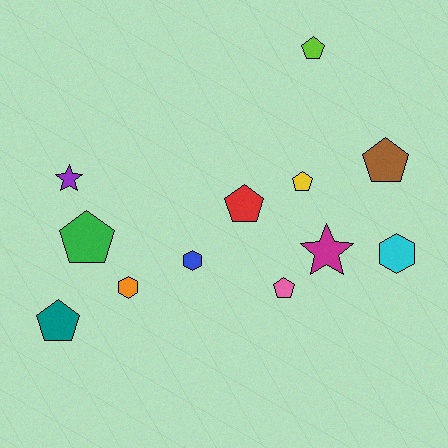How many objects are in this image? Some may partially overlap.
There are 12 objects.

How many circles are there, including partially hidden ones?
There are no circles.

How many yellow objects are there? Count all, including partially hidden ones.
There is 1 yellow object.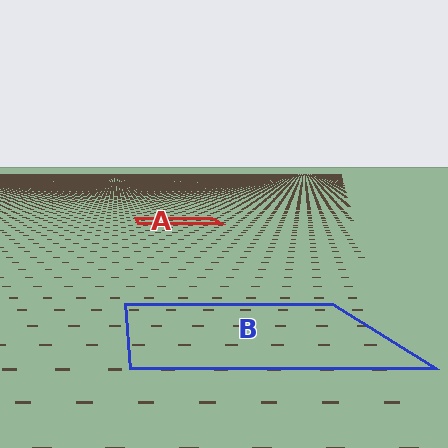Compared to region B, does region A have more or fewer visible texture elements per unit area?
Region A has more texture elements per unit area — they are packed more densely because it is farther away.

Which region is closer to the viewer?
Region B is closer. The texture elements there are larger and more spread out.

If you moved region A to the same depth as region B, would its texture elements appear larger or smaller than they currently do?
They would appear larger. At a closer depth, the same texture elements are projected at a bigger on-screen size.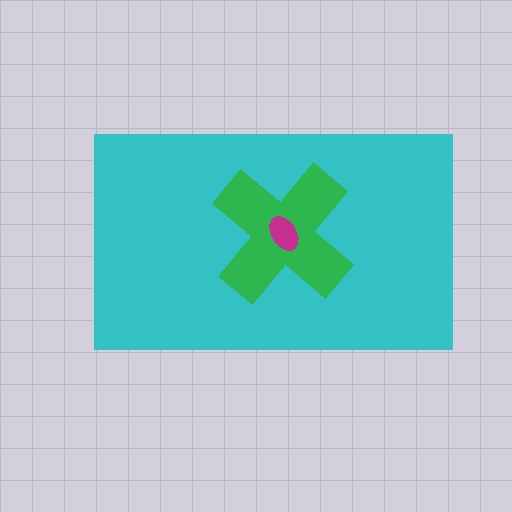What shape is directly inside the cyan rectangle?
The green cross.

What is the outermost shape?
The cyan rectangle.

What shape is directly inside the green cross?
The magenta ellipse.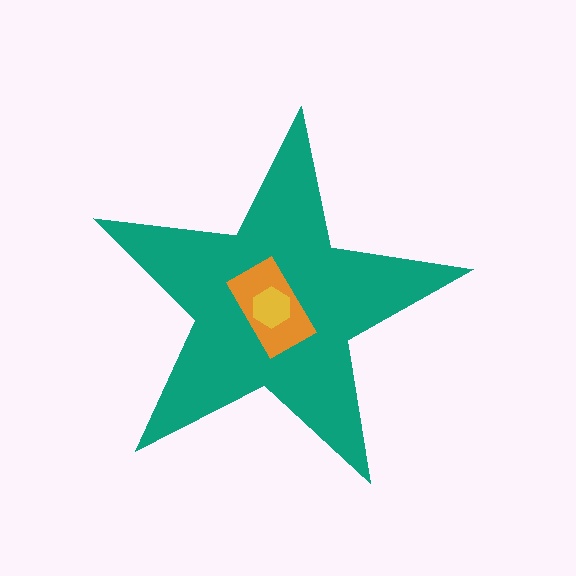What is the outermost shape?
The teal star.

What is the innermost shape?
The yellow hexagon.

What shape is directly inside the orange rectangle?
The yellow hexagon.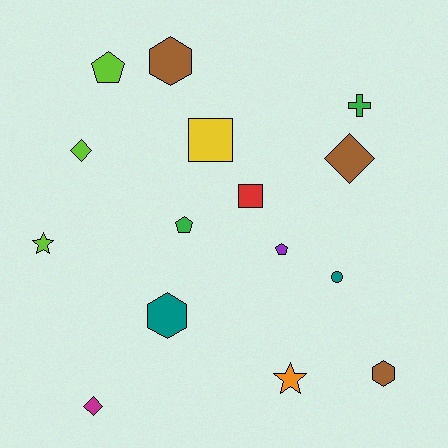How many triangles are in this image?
There are no triangles.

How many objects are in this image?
There are 15 objects.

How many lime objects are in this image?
There are 3 lime objects.